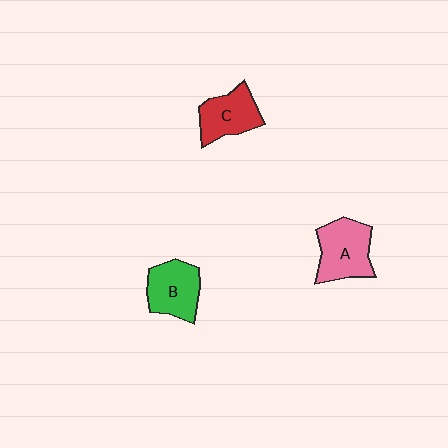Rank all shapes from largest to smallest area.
From largest to smallest: A (pink), B (green), C (red).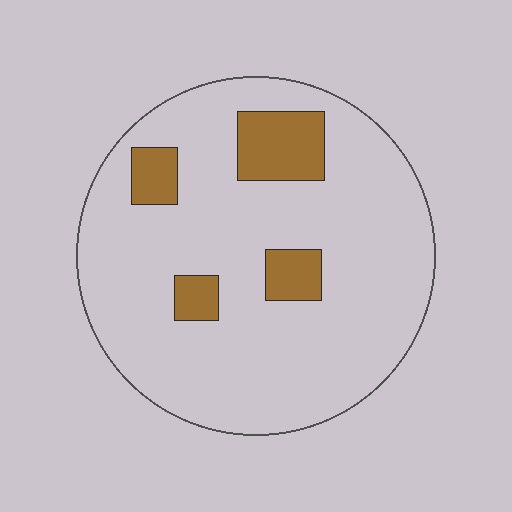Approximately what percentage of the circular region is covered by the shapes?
Approximately 15%.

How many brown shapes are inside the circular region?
4.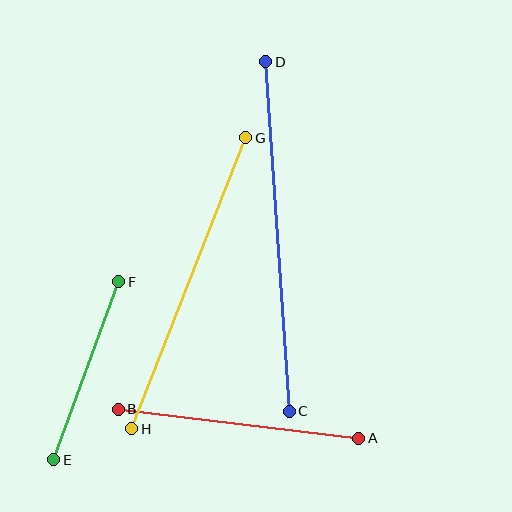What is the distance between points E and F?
The distance is approximately 190 pixels.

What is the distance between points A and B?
The distance is approximately 242 pixels.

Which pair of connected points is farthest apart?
Points C and D are farthest apart.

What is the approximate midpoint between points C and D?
The midpoint is at approximately (278, 237) pixels.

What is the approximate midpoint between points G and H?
The midpoint is at approximately (189, 283) pixels.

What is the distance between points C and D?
The distance is approximately 350 pixels.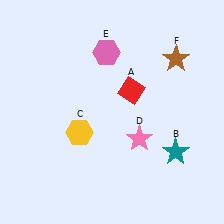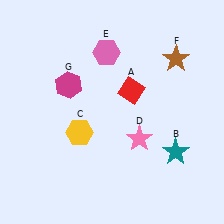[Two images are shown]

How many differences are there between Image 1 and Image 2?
There is 1 difference between the two images.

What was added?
A magenta hexagon (G) was added in Image 2.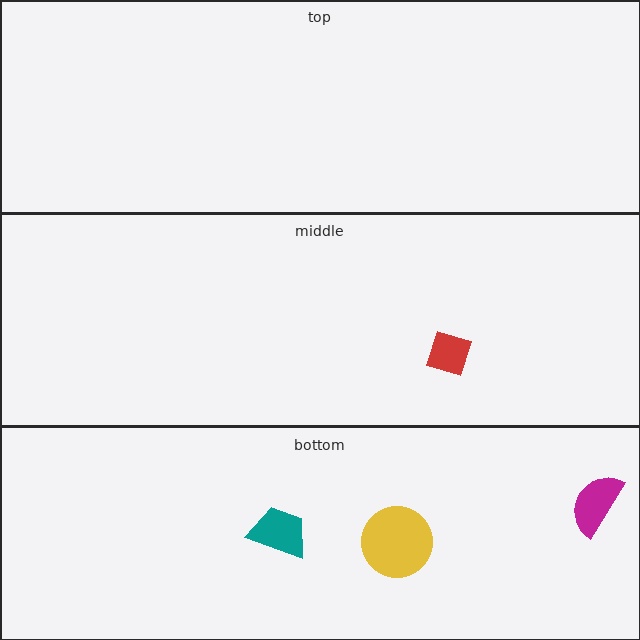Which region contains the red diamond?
The middle region.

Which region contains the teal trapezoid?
The bottom region.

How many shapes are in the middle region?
1.